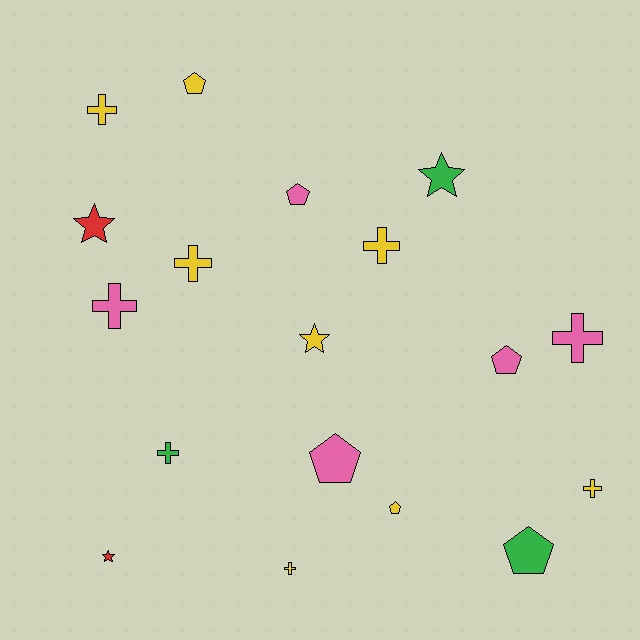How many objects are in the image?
There are 18 objects.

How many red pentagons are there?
There are no red pentagons.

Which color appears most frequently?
Yellow, with 8 objects.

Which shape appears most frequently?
Cross, with 8 objects.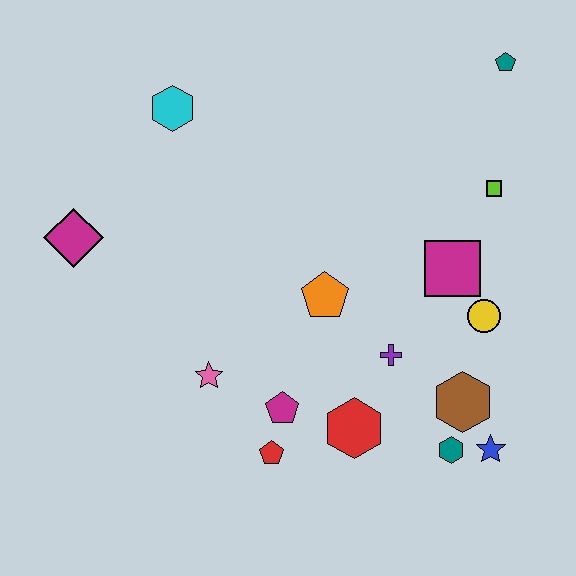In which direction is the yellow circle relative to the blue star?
The yellow circle is above the blue star.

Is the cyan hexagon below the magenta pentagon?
No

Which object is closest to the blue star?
The teal hexagon is closest to the blue star.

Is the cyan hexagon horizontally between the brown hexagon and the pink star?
No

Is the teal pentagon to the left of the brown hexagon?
No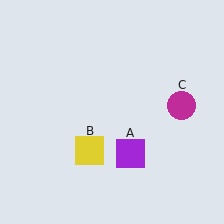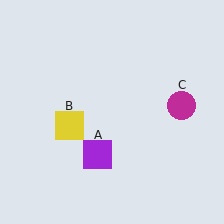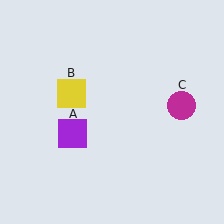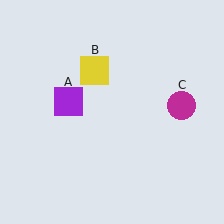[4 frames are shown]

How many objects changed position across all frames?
2 objects changed position: purple square (object A), yellow square (object B).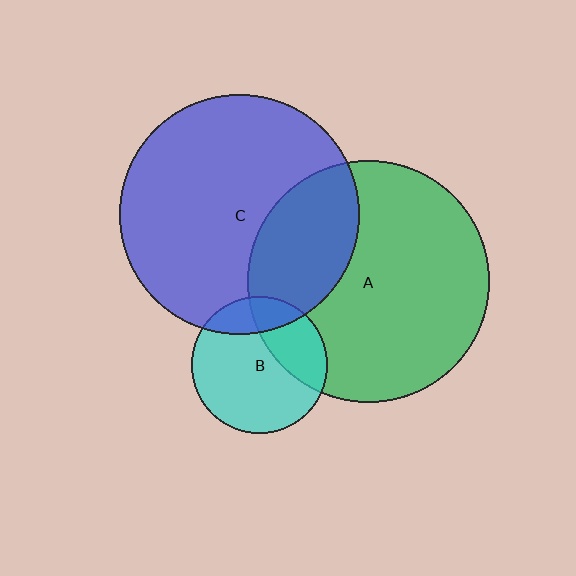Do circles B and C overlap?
Yes.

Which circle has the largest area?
Circle A (green).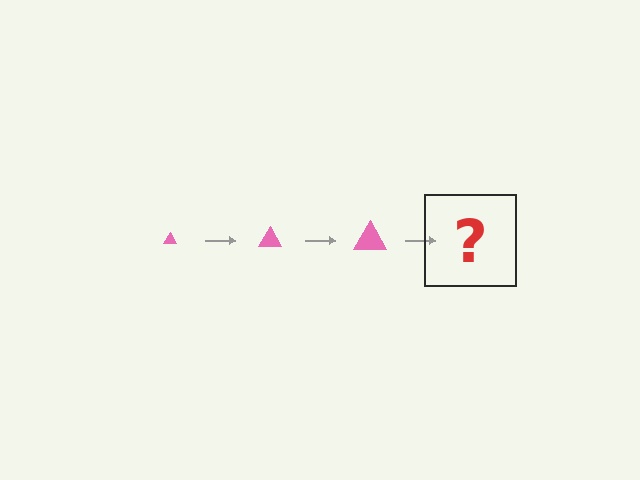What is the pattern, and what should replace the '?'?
The pattern is that the triangle gets progressively larger each step. The '?' should be a pink triangle, larger than the previous one.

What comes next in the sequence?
The next element should be a pink triangle, larger than the previous one.